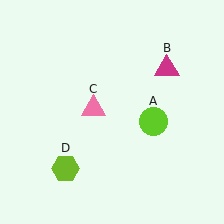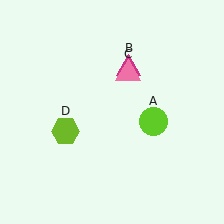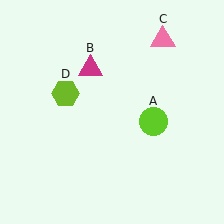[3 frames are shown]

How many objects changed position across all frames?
3 objects changed position: magenta triangle (object B), pink triangle (object C), lime hexagon (object D).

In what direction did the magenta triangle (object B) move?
The magenta triangle (object B) moved left.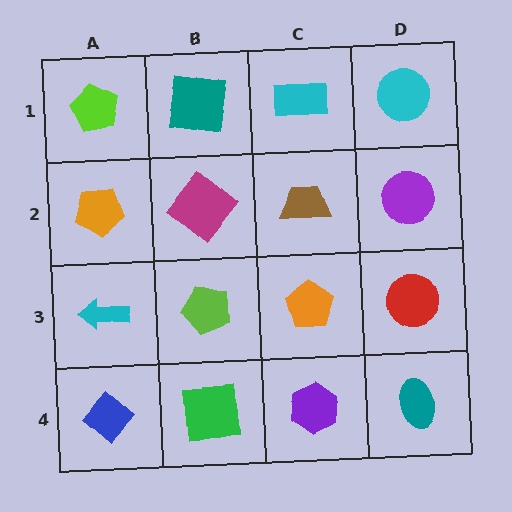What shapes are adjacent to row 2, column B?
A teal square (row 1, column B), a lime pentagon (row 3, column B), an orange pentagon (row 2, column A), a brown trapezoid (row 2, column C).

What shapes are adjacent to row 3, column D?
A purple circle (row 2, column D), a teal ellipse (row 4, column D), an orange pentagon (row 3, column C).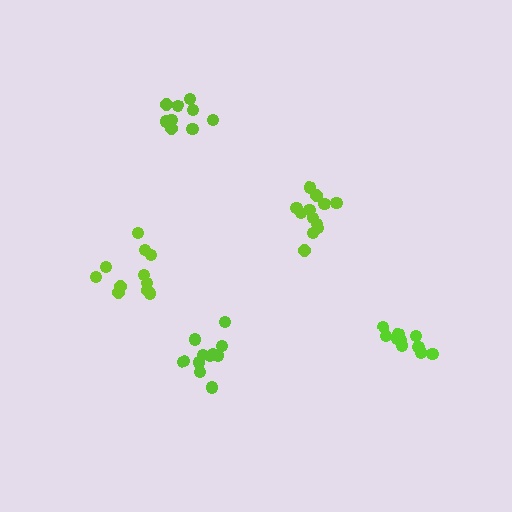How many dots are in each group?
Group 1: 10 dots, Group 2: 11 dots, Group 3: 12 dots, Group 4: 11 dots, Group 5: 9 dots (53 total).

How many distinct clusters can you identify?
There are 5 distinct clusters.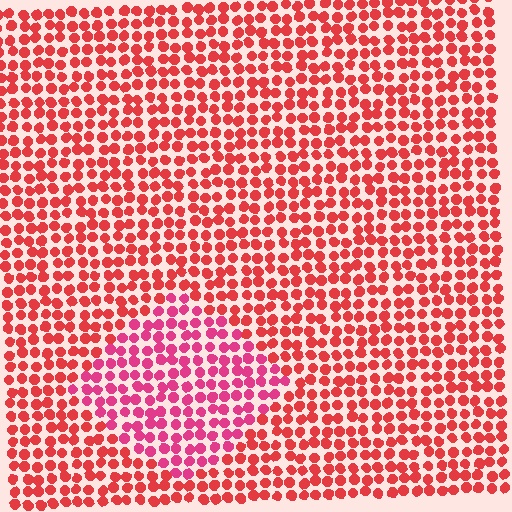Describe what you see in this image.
The image is filled with small red elements in a uniform arrangement. A diamond-shaped region is visible where the elements are tinted to a slightly different hue, forming a subtle color boundary.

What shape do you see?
I see a diamond.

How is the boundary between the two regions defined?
The boundary is defined purely by a slight shift in hue (about 26 degrees). Spacing, size, and orientation are identical on both sides.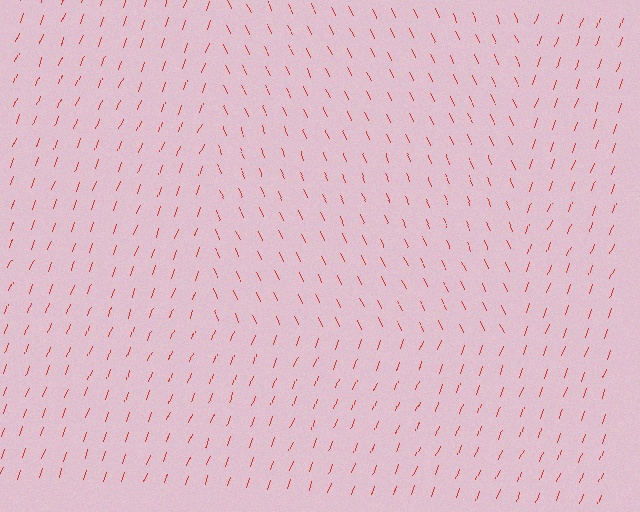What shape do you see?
I see a rectangle.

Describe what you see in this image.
The image is filled with small red line segments. A rectangle region in the image has lines oriented differently from the surrounding lines, creating a visible texture boundary.